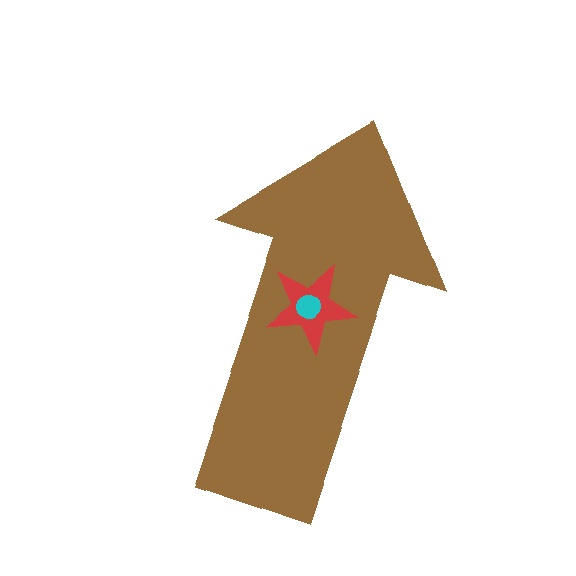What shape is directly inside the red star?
The cyan circle.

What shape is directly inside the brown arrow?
The red star.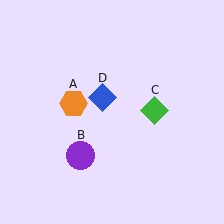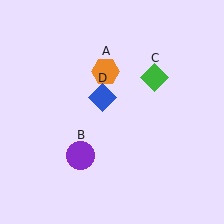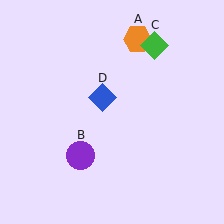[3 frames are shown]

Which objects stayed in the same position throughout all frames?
Purple circle (object B) and blue diamond (object D) remained stationary.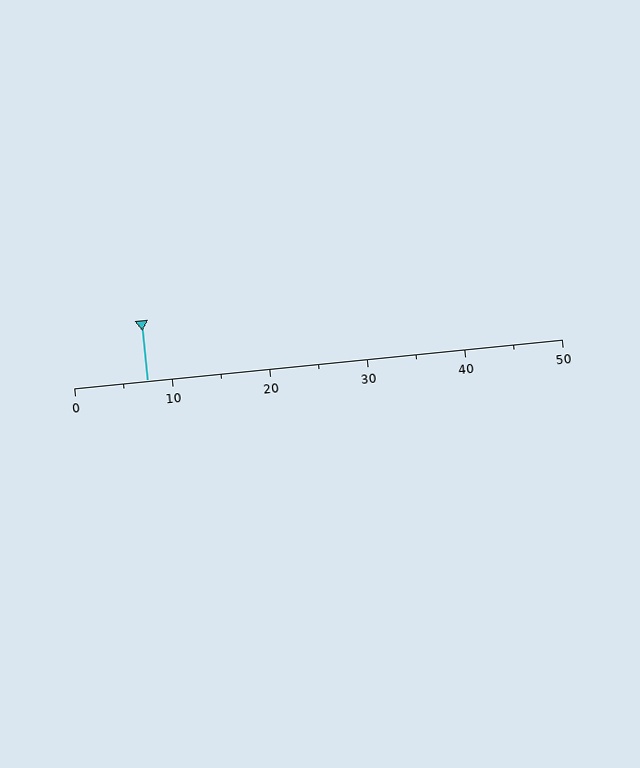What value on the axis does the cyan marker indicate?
The marker indicates approximately 7.5.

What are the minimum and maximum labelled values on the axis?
The axis runs from 0 to 50.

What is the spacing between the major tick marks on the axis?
The major ticks are spaced 10 apart.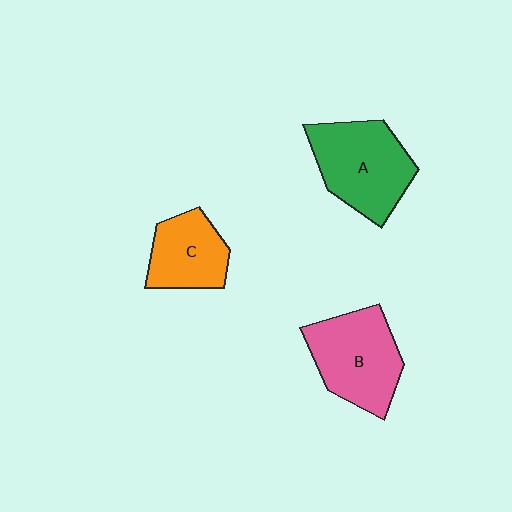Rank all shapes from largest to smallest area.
From largest to smallest: A (green), B (pink), C (orange).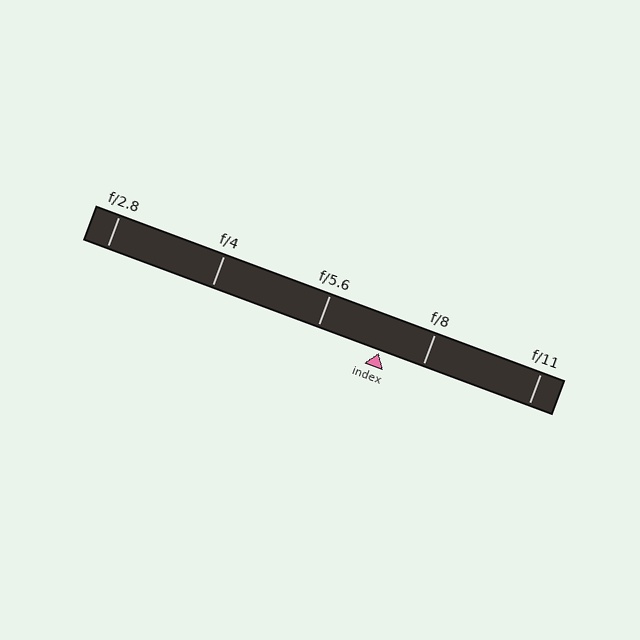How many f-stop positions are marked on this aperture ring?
There are 5 f-stop positions marked.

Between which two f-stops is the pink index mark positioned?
The index mark is between f/5.6 and f/8.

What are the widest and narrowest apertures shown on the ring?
The widest aperture shown is f/2.8 and the narrowest is f/11.